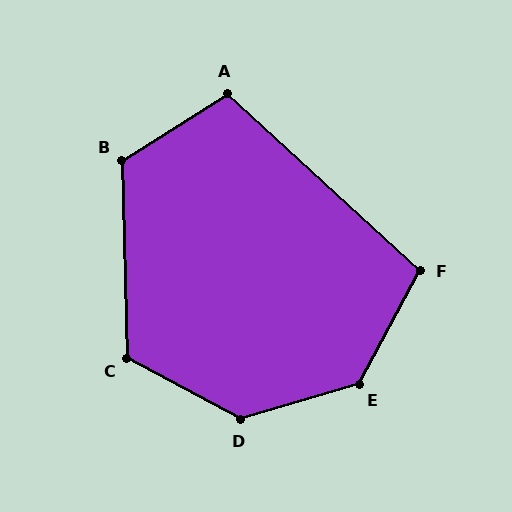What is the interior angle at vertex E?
Approximately 135 degrees (obtuse).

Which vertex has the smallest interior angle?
F, at approximately 104 degrees.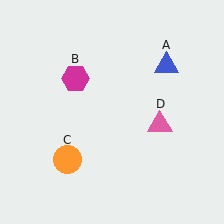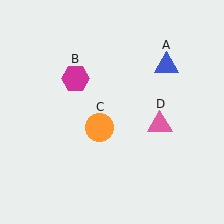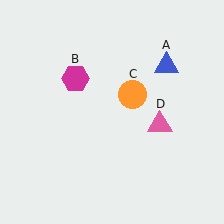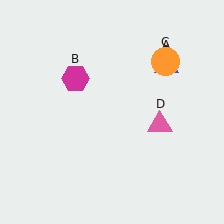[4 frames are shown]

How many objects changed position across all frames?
1 object changed position: orange circle (object C).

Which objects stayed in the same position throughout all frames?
Blue triangle (object A) and magenta hexagon (object B) and pink triangle (object D) remained stationary.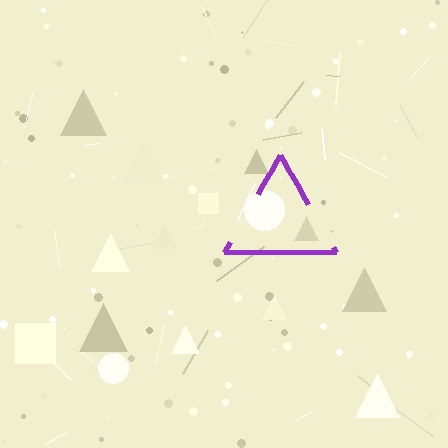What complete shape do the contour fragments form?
The contour fragments form a triangle.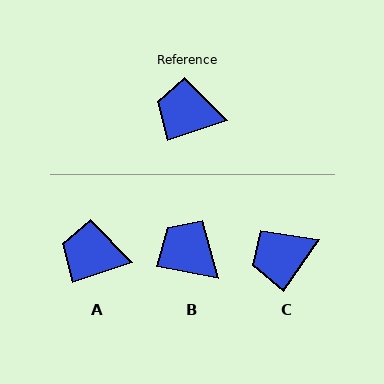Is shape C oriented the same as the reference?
No, it is off by about 36 degrees.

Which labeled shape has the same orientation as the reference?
A.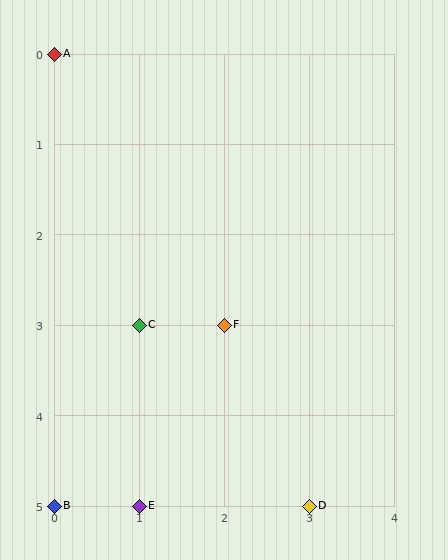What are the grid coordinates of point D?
Point D is at grid coordinates (3, 5).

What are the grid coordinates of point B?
Point B is at grid coordinates (0, 5).